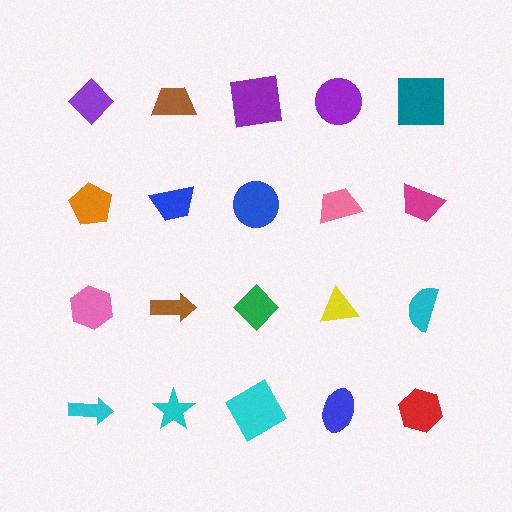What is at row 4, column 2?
A cyan star.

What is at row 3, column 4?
A yellow triangle.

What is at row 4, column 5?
A red hexagon.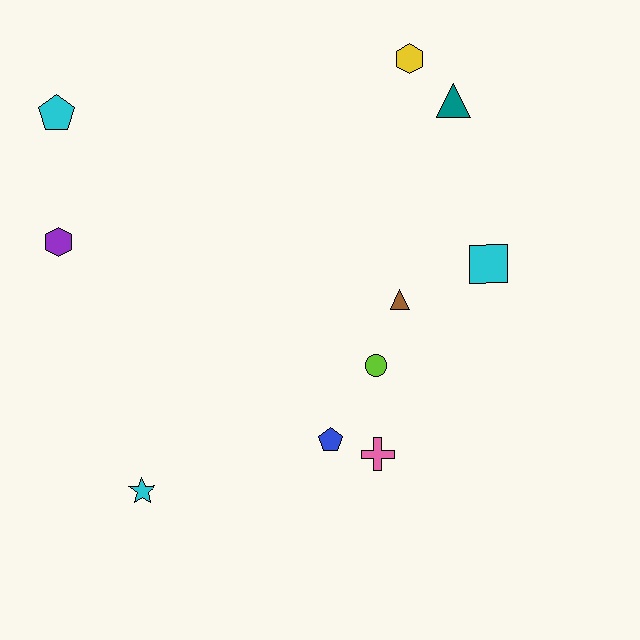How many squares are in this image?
There is 1 square.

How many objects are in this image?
There are 10 objects.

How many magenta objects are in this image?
There are no magenta objects.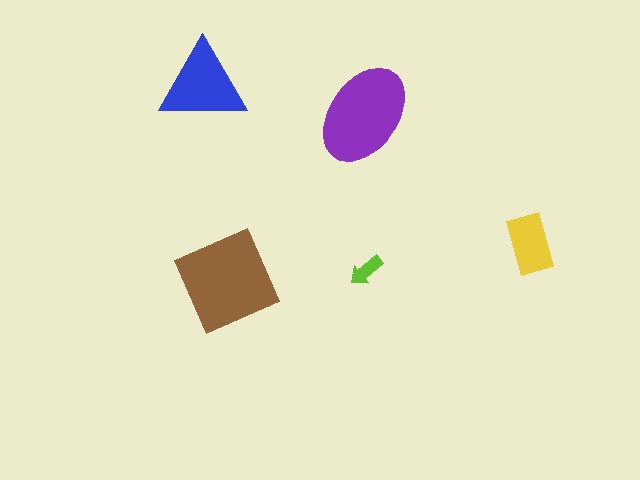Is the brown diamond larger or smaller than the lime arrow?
Larger.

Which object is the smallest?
The lime arrow.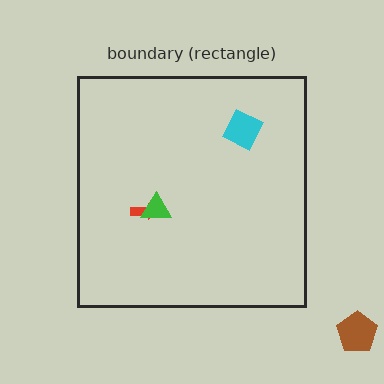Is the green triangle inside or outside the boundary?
Inside.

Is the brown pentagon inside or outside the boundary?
Outside.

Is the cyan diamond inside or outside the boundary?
Inside.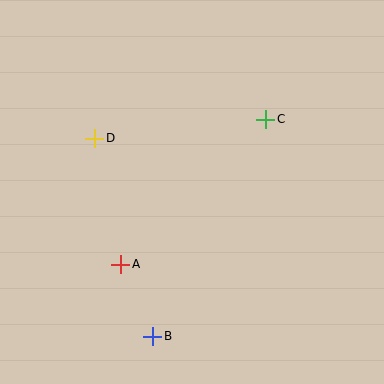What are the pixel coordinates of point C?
Point C is at (266, 119).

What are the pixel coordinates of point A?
Point A is at (121, 264).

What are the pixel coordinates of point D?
Point D is at (95, 138).